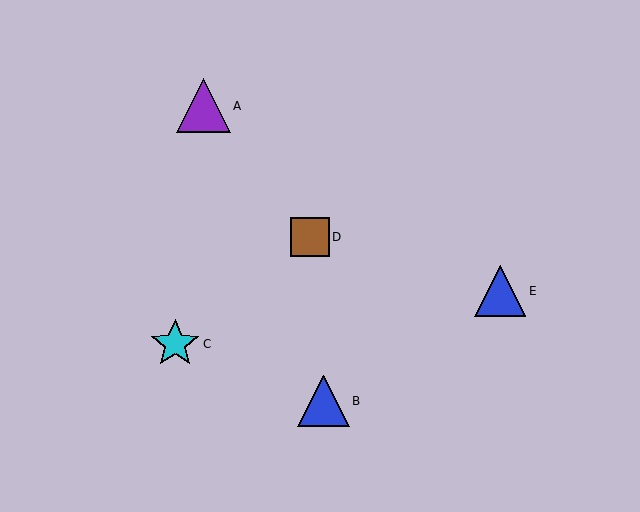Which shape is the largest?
The purple triangle (labeled A) is the largest.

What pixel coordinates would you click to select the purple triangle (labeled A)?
Click at (203, 106) to select the purple triangle A.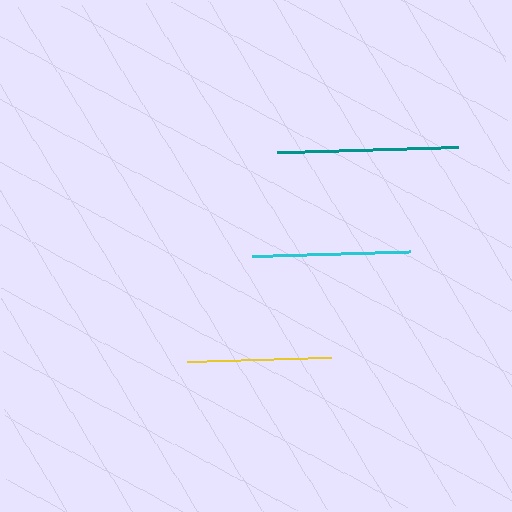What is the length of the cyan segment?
The cyan segment is approximately 158 pixels long.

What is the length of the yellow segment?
The yellow segment is approximately 145 pixels long.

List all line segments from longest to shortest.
From longest to shortest: teal, cyan, yellow.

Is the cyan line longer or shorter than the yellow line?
The cyan line is longer than the yellow line.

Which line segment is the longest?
The teal line is the longest at approximately 181 pixels.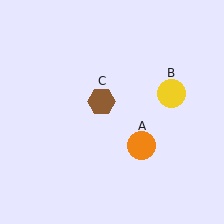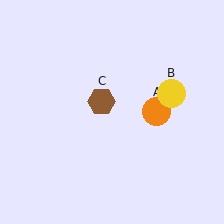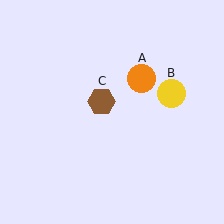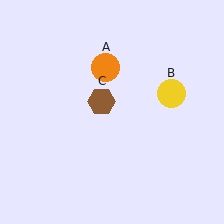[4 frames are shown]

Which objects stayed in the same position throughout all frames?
Yellow circle (object B) and brown hexagon (object C) remained stationary.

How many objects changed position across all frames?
1 object changed position: orange circle (object A).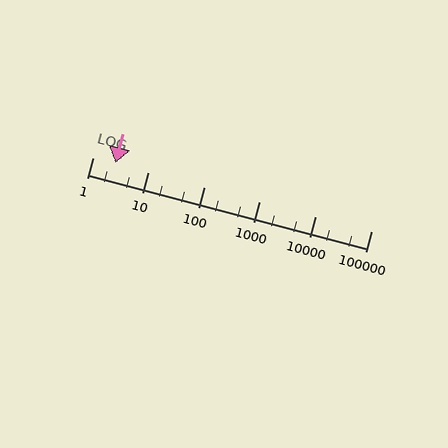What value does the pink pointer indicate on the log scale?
The pointer indicates approximately 2.6.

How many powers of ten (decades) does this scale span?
The scale spans 5 decades, from 1 to 100000.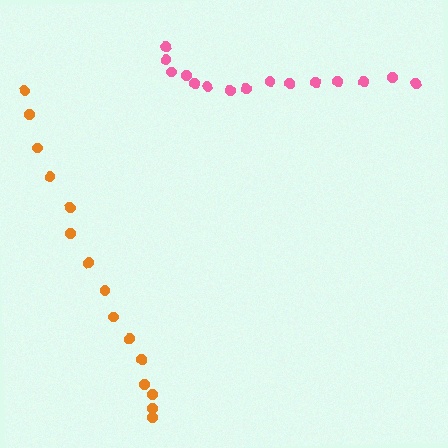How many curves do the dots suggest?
There are 2 distinct paths.